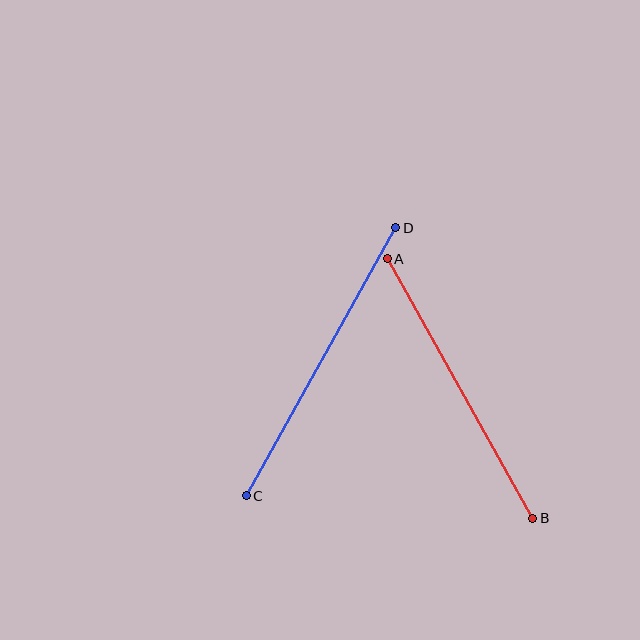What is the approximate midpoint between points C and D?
The midpoint is at approximately (321, 362) pixels.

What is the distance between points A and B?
The distance is approximately 297 pixels.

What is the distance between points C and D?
The distance is approximately 307 pixels.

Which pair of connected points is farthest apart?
Points C and D are farthest apart.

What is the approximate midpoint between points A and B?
The midpoint is at approximately (460, 389) pixels.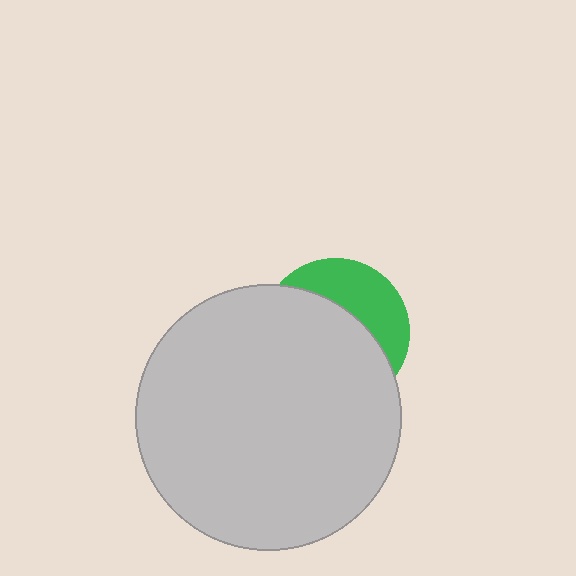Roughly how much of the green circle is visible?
A small part of it is visible (roughly 35%).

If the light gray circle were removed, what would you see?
You would see the complete green circle.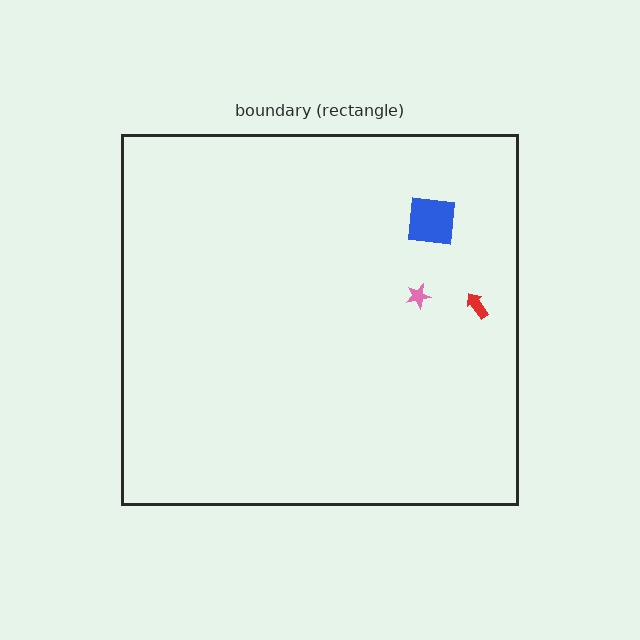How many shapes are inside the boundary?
3 inside, 0 outside.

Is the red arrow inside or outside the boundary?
Inside.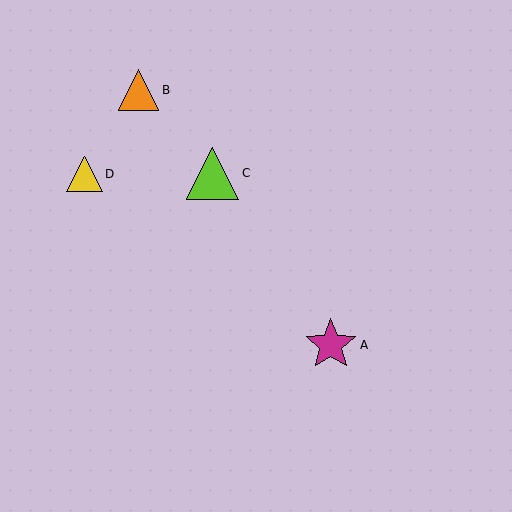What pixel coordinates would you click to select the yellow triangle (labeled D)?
Click at (85, 174) to select the yellow triangle D.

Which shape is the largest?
The lime triangle (labeled C) is the largest.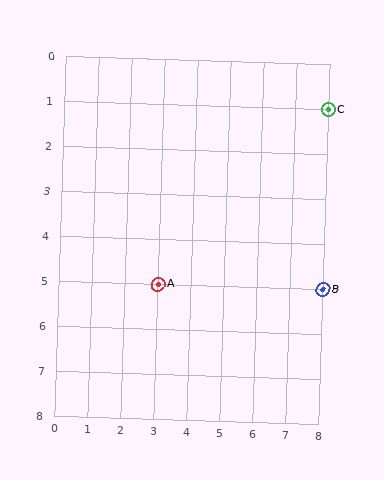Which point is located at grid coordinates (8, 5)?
Point B is at (8, 5).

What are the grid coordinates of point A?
Point A is at grid coordinates (3, 5).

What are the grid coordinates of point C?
Point C is at grid coordinates (8, 1).